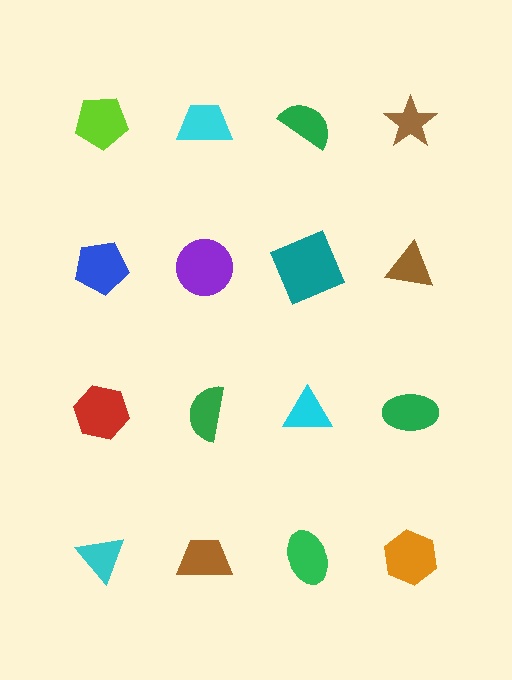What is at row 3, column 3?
A cyan triangle.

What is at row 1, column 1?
A lime pentagon.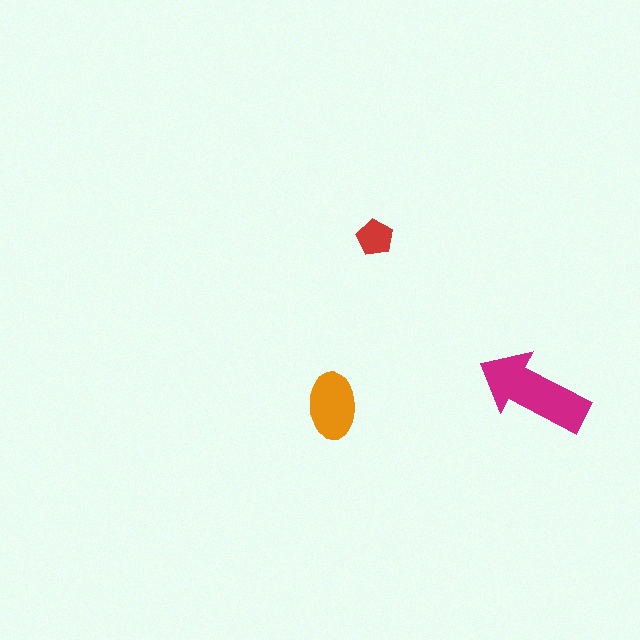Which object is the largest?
The magenta arrow.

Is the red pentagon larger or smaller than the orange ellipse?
Smaller.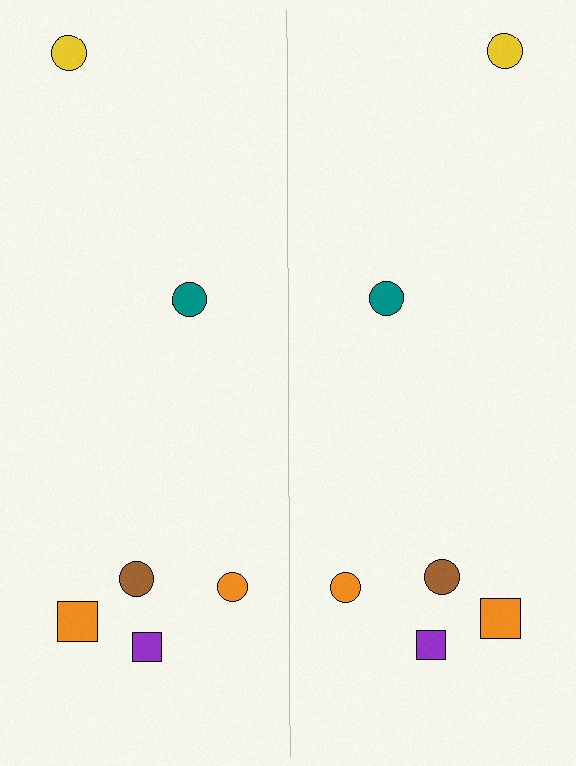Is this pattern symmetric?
Yes, this pattern has bilateral (reflection) symmetry.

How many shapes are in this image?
There are 12 shapes in this image.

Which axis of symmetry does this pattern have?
The pattern has a vertical axis of symmetry running through the center of the image.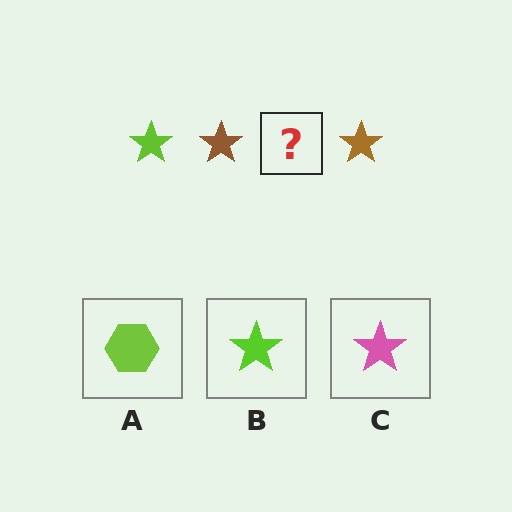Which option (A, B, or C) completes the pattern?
B.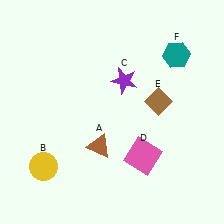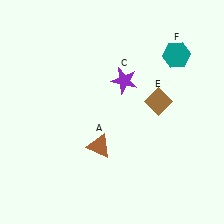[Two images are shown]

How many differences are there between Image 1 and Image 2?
There are 2 differences between the two images.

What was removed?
The pink square (D), the yellow circle (B) were removed in Image 2.